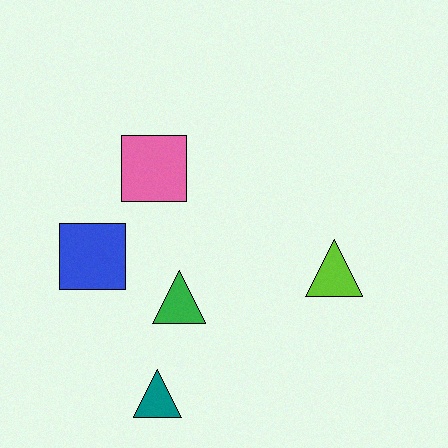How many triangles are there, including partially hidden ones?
There are 3 triangles.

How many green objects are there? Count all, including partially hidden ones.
There is 1 green object.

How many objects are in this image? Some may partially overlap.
There are 5 objects.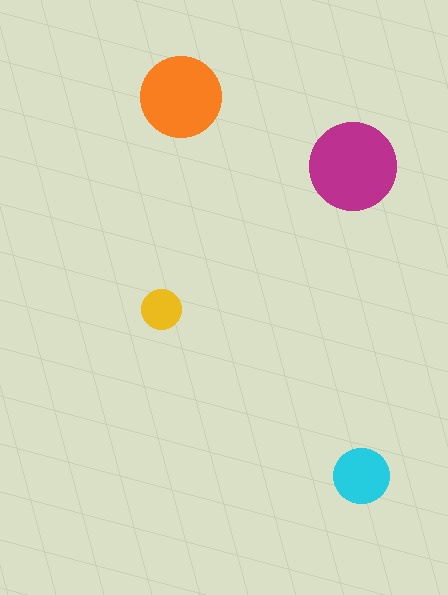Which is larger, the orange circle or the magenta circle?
The magenta one.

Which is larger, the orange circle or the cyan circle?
The orange one.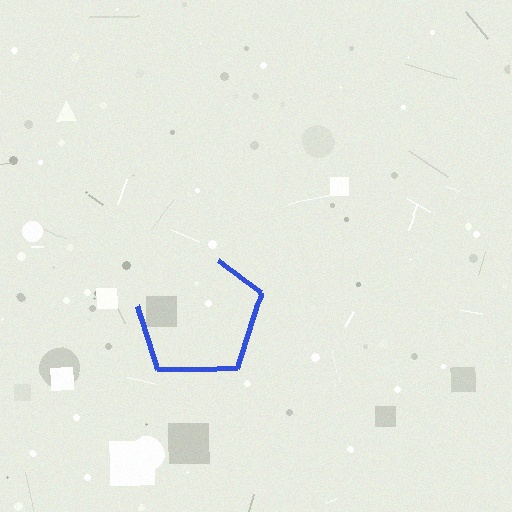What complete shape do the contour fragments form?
The contour fragments form a pentagon.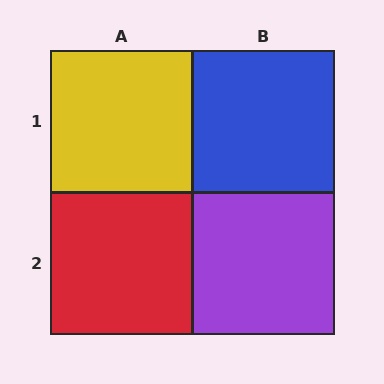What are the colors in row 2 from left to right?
Red, purple.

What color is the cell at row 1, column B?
Blue.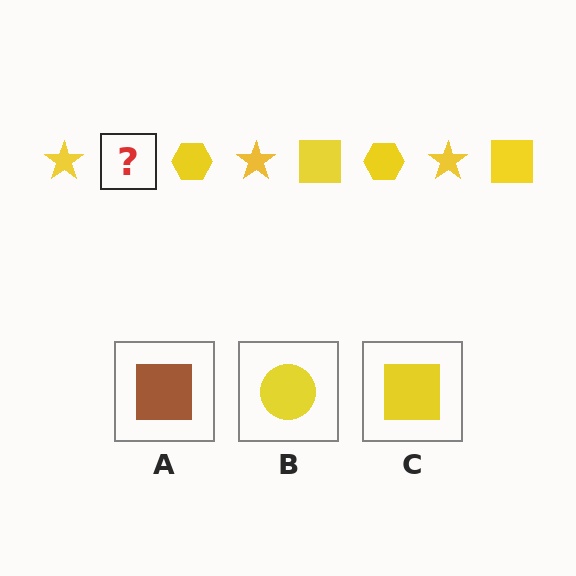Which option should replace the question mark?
Option C.